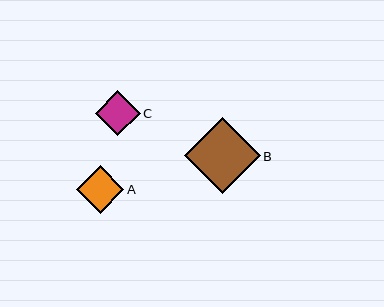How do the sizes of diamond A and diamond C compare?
Diamond A and diamond C are approximately the same size.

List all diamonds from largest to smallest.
From largest to smallest: B, A, C.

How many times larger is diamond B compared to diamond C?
Diamond B is approximately 1.7 times the size of diamond C.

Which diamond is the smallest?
Diamond C is the smallest with a size of approximately 45 pixels.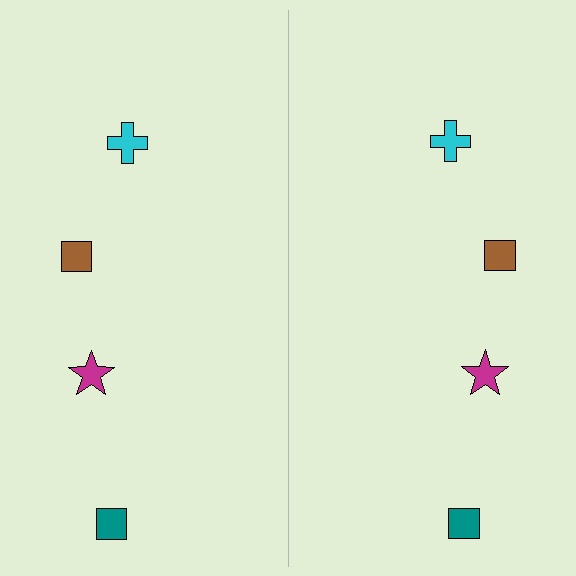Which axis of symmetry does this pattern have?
The pattern has a vertical axis of symmetry running through the center of the image.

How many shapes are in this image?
There are 8 shapes in this image.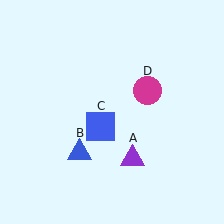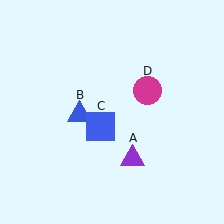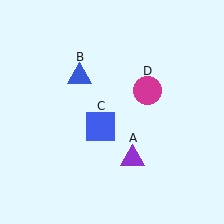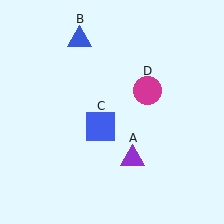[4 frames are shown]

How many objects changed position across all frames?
1 object changed position: blue triangle (object B).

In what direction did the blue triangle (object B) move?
The blue triangle (object B) moved up.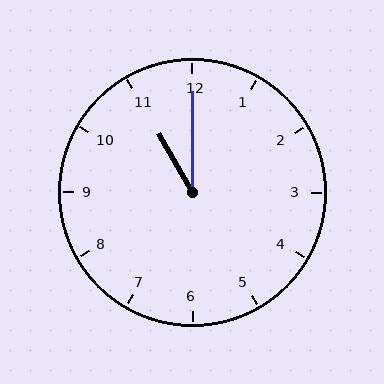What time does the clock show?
11:00.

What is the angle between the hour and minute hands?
Approximately 30 degrees.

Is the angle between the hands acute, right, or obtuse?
It is acute.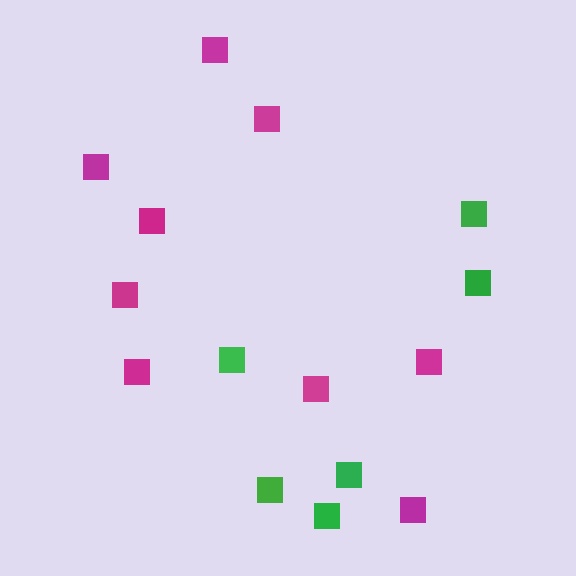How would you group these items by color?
There are 2 groups: one group of magenta squares (9) and one group of green squares (6).